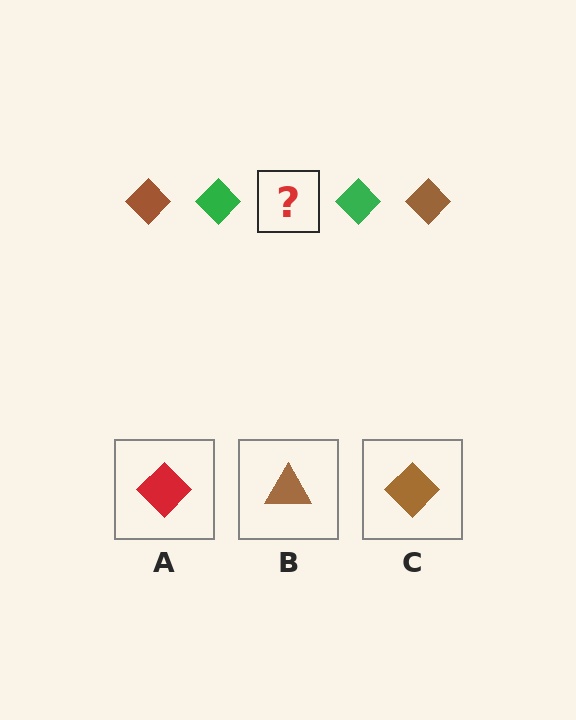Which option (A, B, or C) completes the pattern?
C.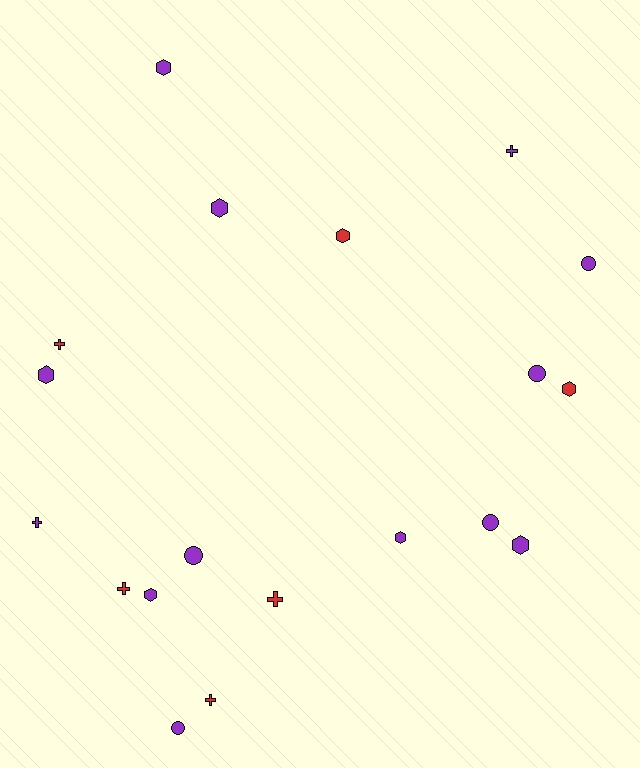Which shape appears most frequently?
Hexagon, with 8 objects.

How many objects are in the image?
There are 19 objects.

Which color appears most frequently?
Purple, with 13 objects.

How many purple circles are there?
There are 5 purple circles.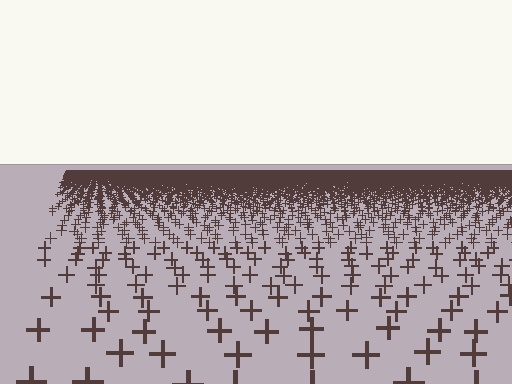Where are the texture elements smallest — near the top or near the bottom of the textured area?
Near the top.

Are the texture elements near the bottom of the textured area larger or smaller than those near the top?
Larger. Near the bottom, elements are closer to the viewer and appear at a bigger on-screen size.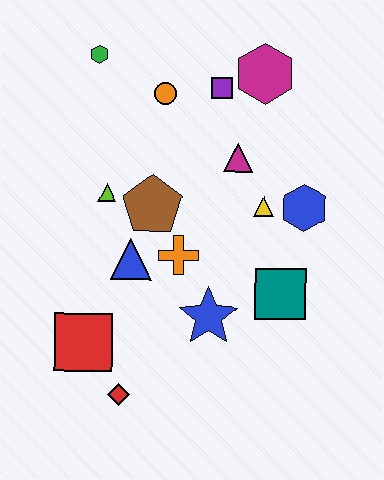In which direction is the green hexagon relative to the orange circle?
The green hexagon is to the left of the orange circle.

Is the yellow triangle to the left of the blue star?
No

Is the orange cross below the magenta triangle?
Yes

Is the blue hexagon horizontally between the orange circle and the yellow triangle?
No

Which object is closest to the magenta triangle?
The yellow triangle is closest to the magenta triangle.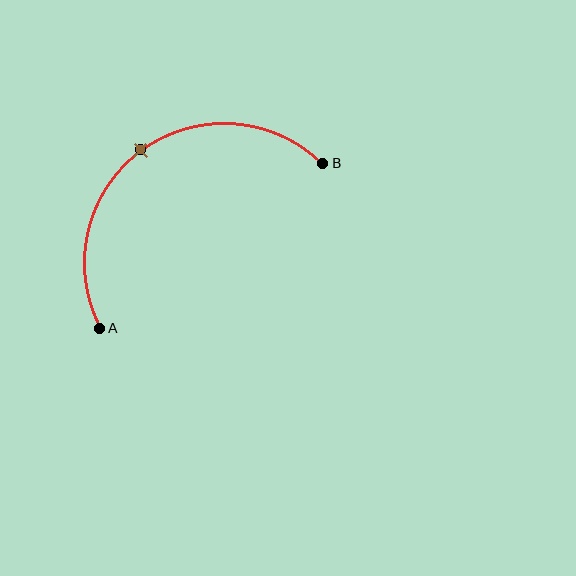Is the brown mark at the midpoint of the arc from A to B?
Yes. The brown mark lies on the arc at equal arc-length from both A and B — it is the arc midpoint.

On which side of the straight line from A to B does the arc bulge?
The arc bulges above and to the left of the straight line connecting A and B.